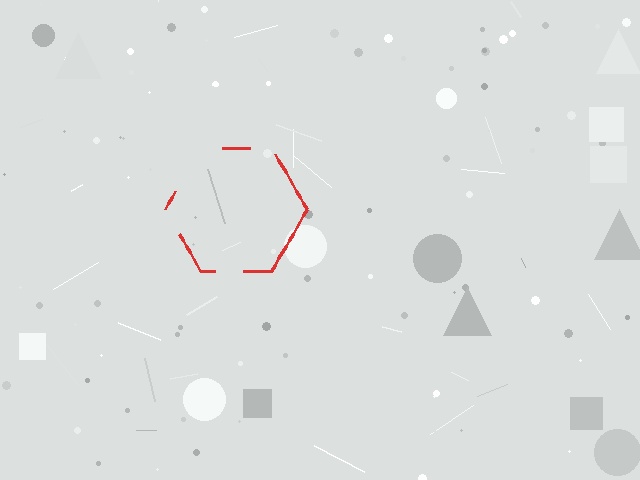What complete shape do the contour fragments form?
The contour fragments form a hexagon.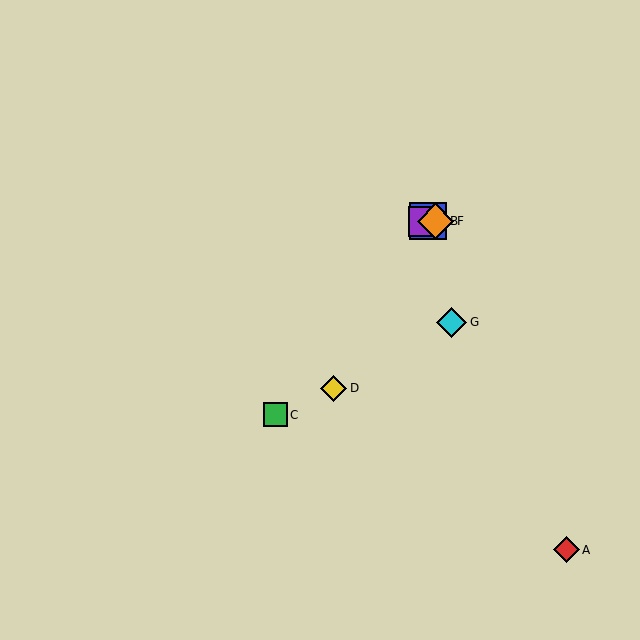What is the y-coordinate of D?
Object D is at y≈388.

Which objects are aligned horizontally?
Objects B, E, F are aligned horizontally.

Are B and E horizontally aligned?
Yes, both are at y≈221.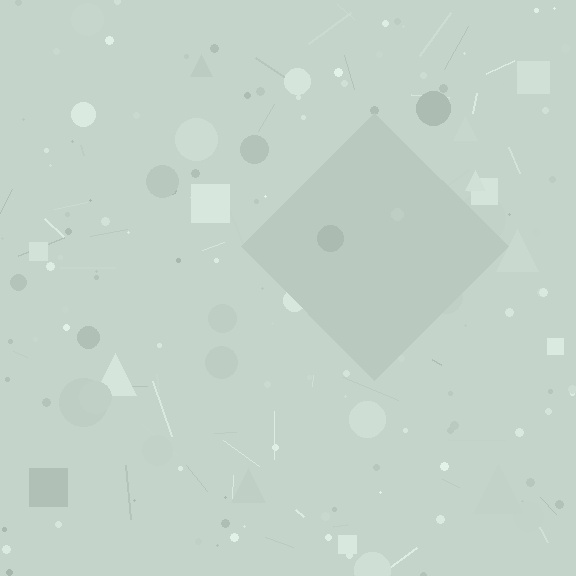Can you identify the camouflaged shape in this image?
The camouflaged shape is a diamond.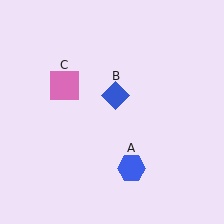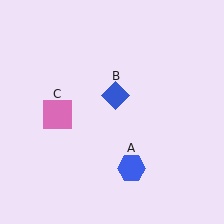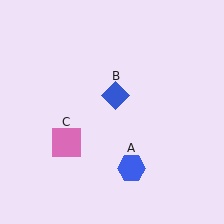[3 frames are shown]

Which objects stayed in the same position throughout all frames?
Blue hexagon (object A) and blue diamond (object B) remained stationary.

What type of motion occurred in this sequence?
The pink square (object C) rotated counterclockwise around the center of the scene.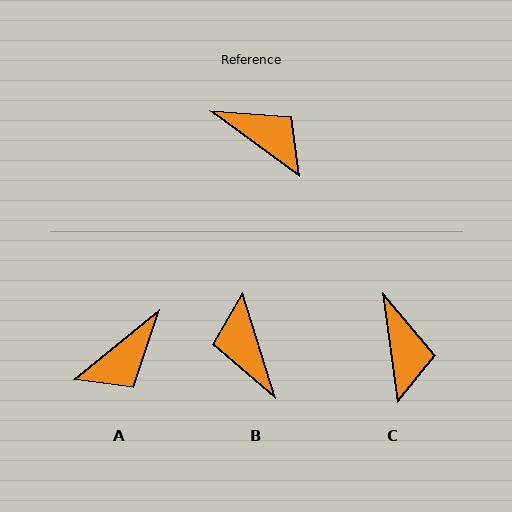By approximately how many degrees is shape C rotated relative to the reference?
Approximately 46 degrees clockwise.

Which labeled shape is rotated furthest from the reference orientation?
B, about 143 degrees away.